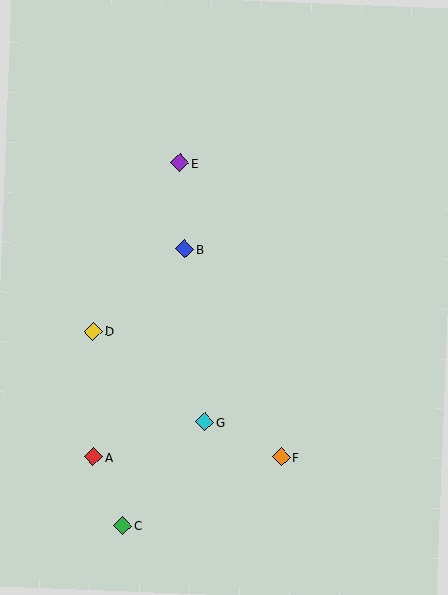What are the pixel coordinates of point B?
Point B is at (184, 249).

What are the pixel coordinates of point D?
Point D is at (93, 331).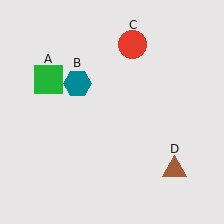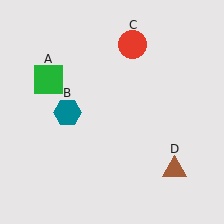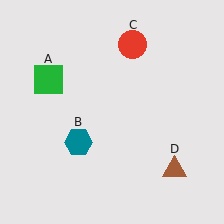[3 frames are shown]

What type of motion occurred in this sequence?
The teal hexagon (object B) rotated counterclockwise around the center of the scene.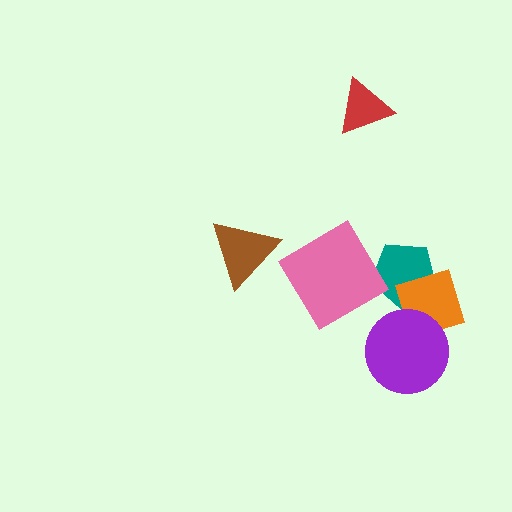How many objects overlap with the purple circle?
1 object overlaps with the purple circle.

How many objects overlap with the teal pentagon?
1 object overlaps with the teal pentagon.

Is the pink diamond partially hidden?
No, no other shape covers it.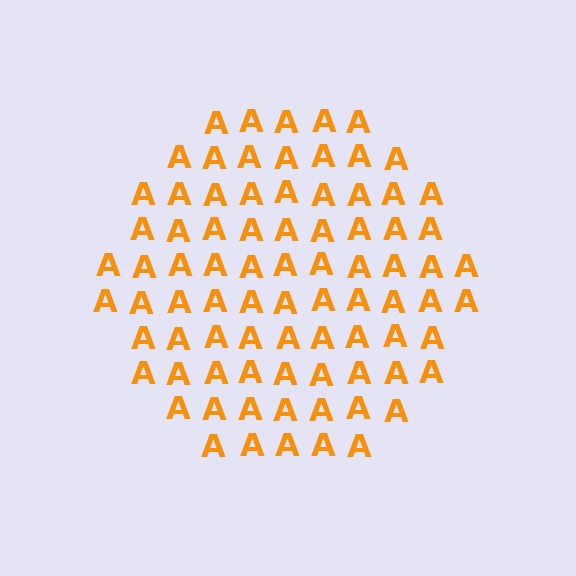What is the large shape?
The large shape is a circle.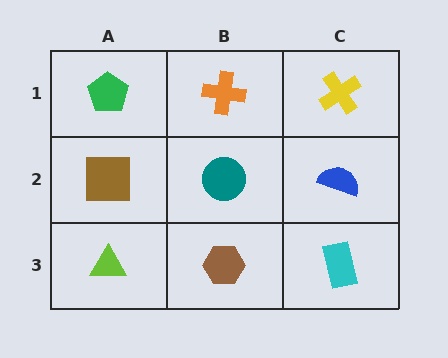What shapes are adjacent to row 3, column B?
A teal circle (row 2, column B), a lime triangle (row 3, column A), a cyan rectangle (row 3, column C).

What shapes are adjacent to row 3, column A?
A brown square (row 2, column A), a brown hexagon (row 3, column B).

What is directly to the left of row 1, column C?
An orange cross.